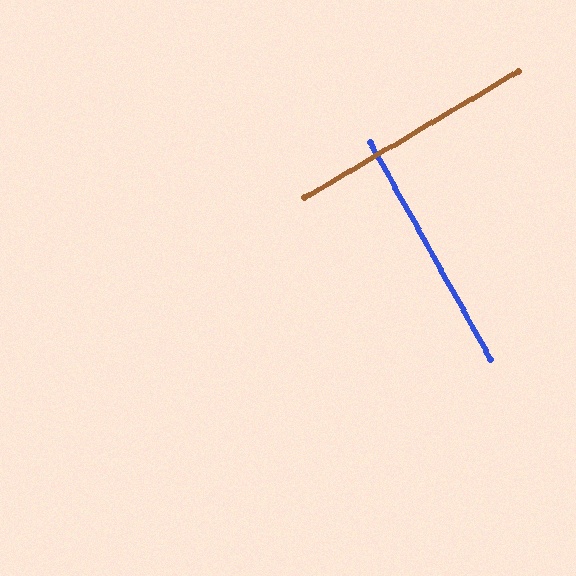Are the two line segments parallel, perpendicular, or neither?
Perpendicular — they meet at approximately 88°.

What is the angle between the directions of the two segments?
Approximately 88 degrees.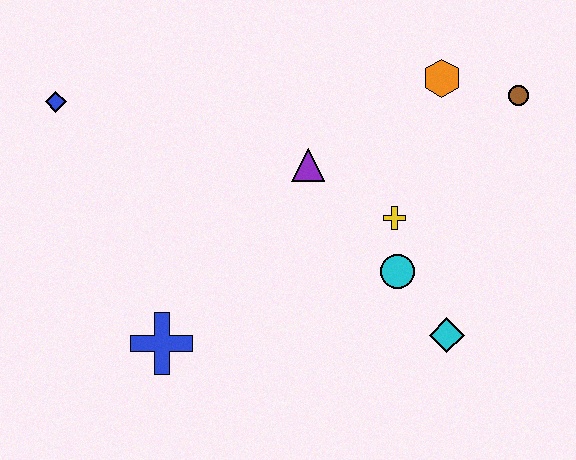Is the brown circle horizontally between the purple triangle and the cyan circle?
No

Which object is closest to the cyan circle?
The yellow cross is closest to the cyan circle.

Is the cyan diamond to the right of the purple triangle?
Yes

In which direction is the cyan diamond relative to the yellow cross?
The cyan diamond is below the yellow cross.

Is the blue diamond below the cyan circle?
No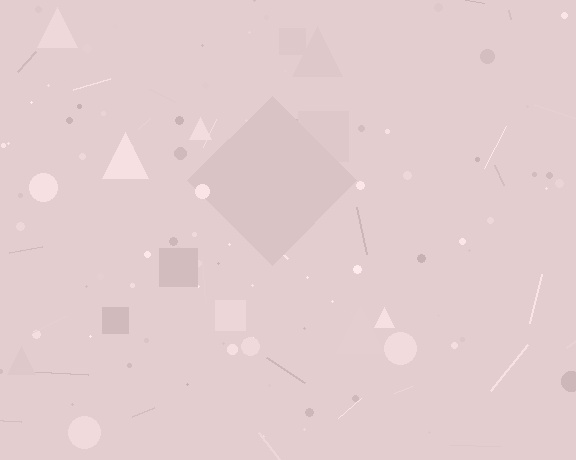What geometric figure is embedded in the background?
A diamond is embedded in the background.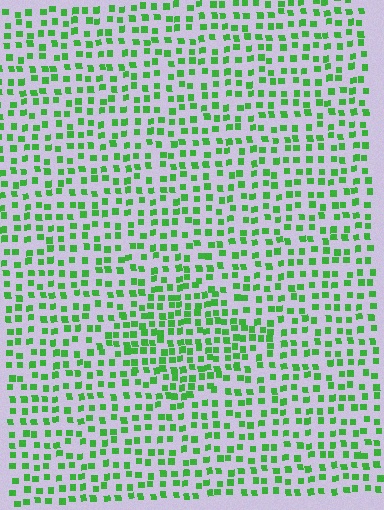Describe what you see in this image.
The image contains small green elements arranged at two different densities. A diamond-shaped region is visible where the elements are more densely packed than the surrounding area.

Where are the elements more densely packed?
The elements are more densely packed inside the diamond boundary.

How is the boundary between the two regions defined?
The boundary is defined by a change in element density (approximately 1.6x ratio). All elements are the same color, size, and shape.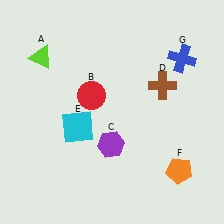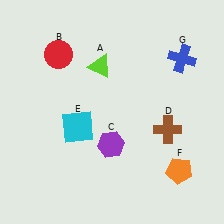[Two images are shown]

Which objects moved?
The objects that moved are: the lime triangle (A), the red circle (B), the brown cross (D).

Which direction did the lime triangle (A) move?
The lime triangle (A) moved right.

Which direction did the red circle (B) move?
The red circle (B) moved up.